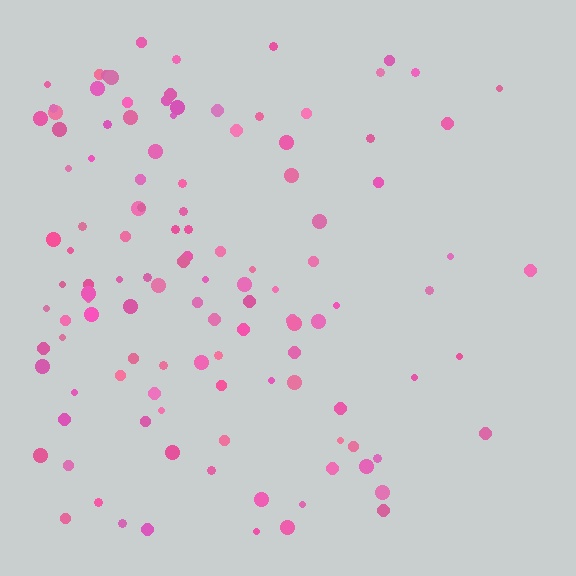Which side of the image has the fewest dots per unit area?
The right.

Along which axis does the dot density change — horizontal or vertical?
Horizontal.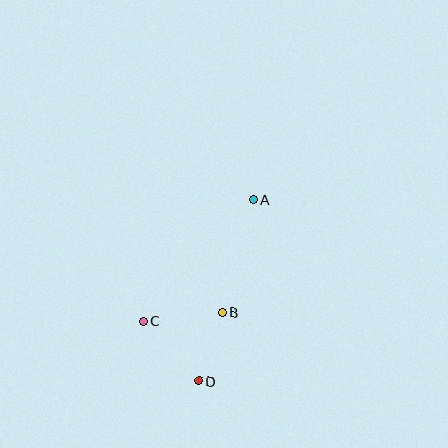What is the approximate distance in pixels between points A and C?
The distance between A and C is approximately 164 pixels.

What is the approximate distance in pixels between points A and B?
The distance between A and B is approximately 117 pixels.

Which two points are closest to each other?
Points B and D are closest to each other.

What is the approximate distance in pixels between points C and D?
The distance between C and D is approximately 81 pixels.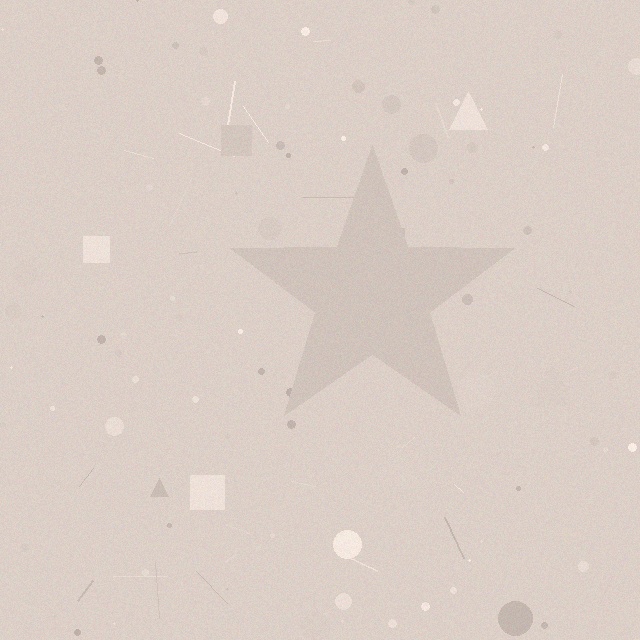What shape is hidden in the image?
A star is hidden in the image.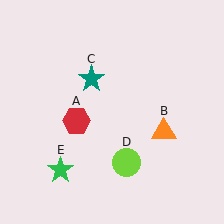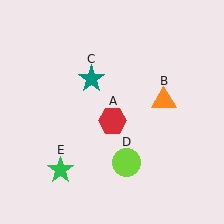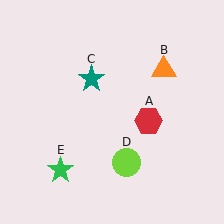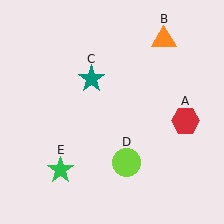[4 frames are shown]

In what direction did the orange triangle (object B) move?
The orange triangle (object B) moved up.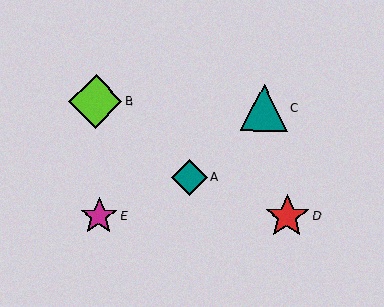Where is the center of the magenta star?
The center of the magenta star is at (99, 216).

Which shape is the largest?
The lime diamond (labeled B) is the largest.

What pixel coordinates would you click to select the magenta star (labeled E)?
Click at (99, 216) to select the magenta star E.